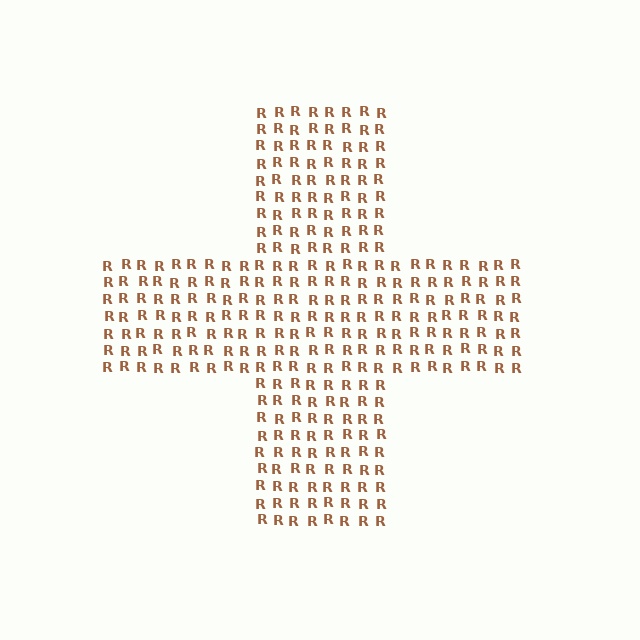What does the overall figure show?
The overall figure shows a cross.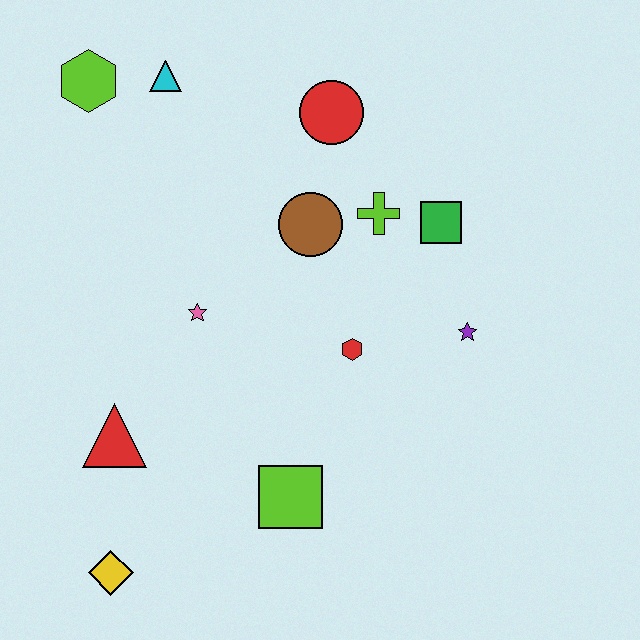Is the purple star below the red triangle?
No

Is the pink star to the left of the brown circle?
Yes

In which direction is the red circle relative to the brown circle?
The red circle is above the brown circle.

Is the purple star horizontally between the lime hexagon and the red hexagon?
No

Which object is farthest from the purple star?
The lime hexagon is farthest from the purple star.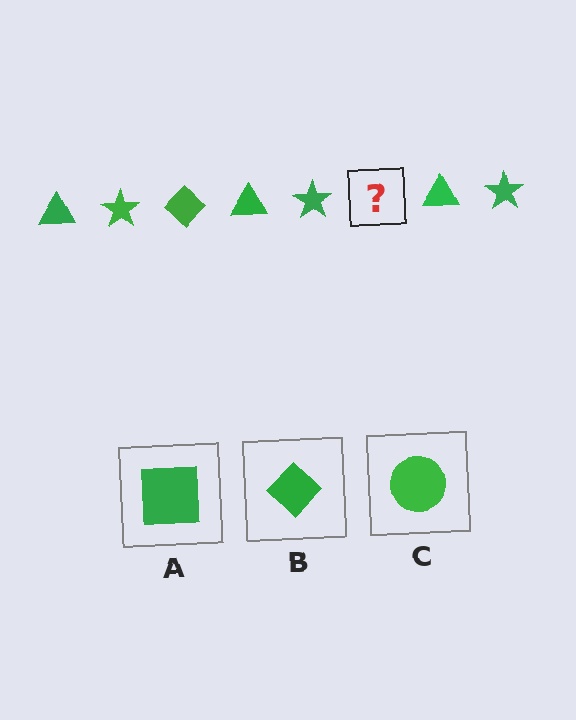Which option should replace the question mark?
Option B.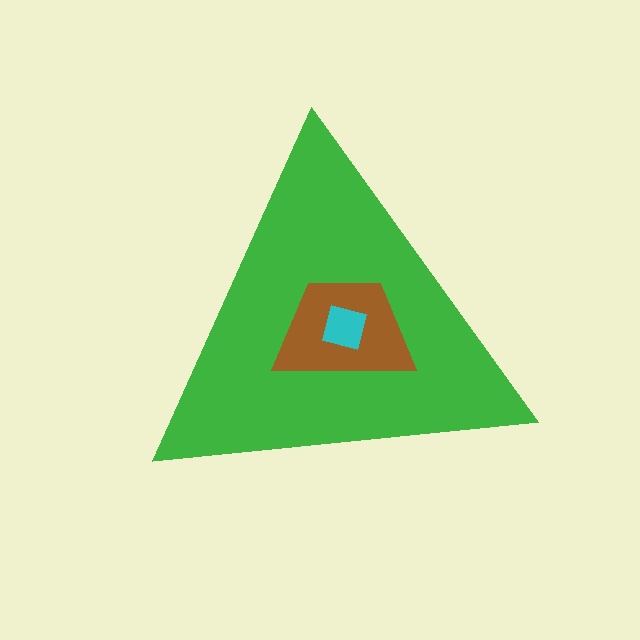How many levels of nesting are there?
3.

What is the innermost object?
The cyan square.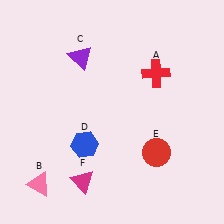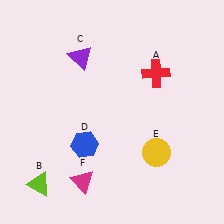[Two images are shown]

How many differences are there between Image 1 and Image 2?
There are 2 differences between the two images.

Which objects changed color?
B changed from pink to lime. E changed from red to yellow.